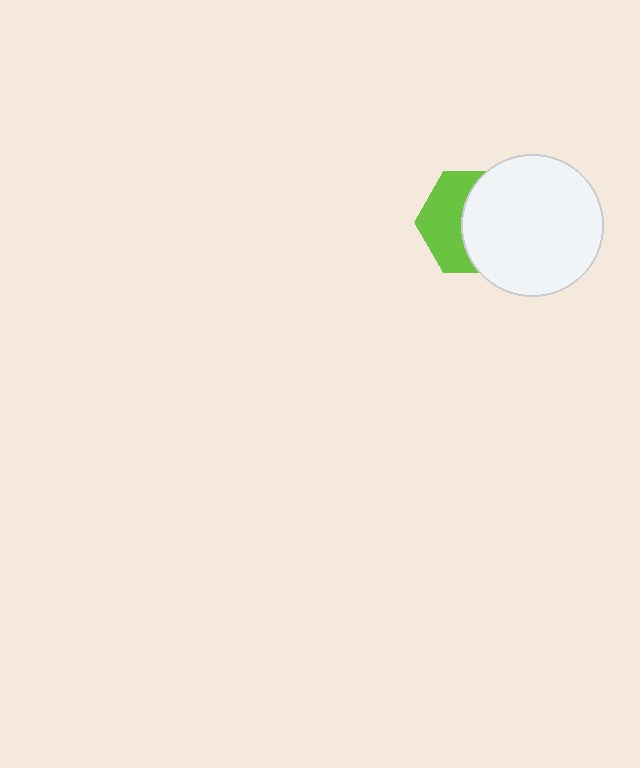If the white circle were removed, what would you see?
You would see the complete lime hexagon.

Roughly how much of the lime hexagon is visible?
A small part of it is visible (roughly 45%).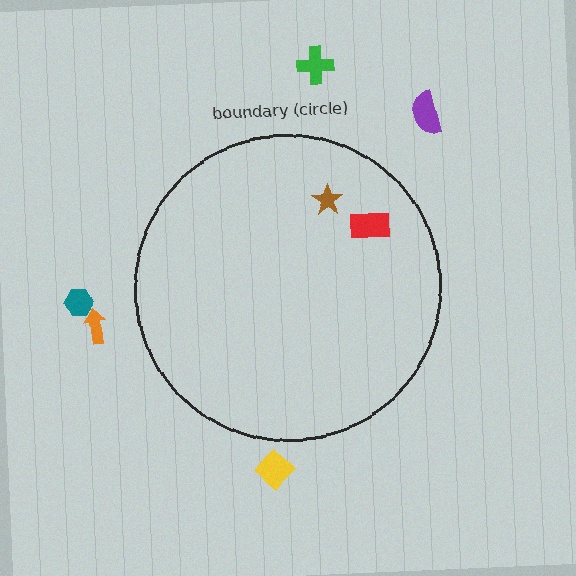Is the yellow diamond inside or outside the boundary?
Outside.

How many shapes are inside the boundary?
2 inside, 5 outside.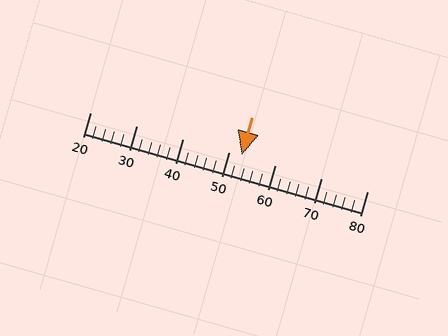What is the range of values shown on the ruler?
The ruler shows values from 20 to 80.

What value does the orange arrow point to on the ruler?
The orange arrow points to approximately 53.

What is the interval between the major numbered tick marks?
The major tick marks are spaced 10 units apart.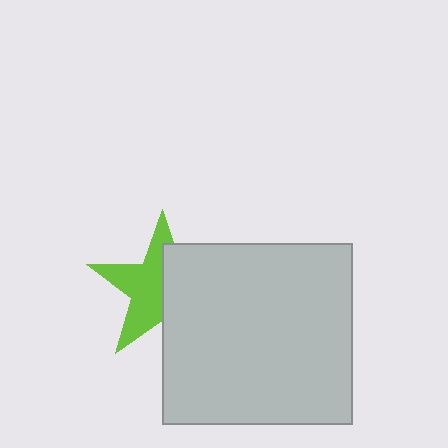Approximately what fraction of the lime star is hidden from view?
Roughly 48% of the lime star is hidden behind the light gray rectangle.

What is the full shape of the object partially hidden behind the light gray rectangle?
The partially hidden object is a lime star.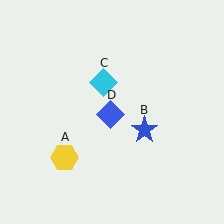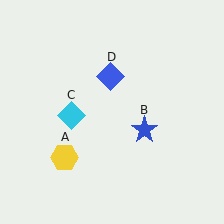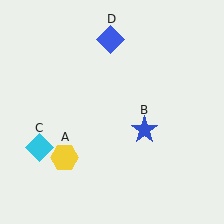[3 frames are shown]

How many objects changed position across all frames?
2 objects changed position: cyan diamond (object C), blue diamond (object D).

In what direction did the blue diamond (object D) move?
The blue diamond (object D) moved up.